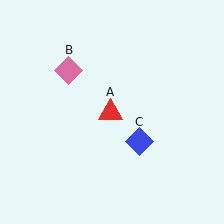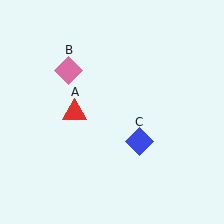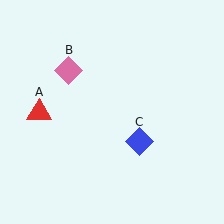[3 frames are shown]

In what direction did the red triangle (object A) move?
The red triangle (object A) moved left.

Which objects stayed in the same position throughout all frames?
Pink diamond (object B) and blue diamond (object C) remained stationary.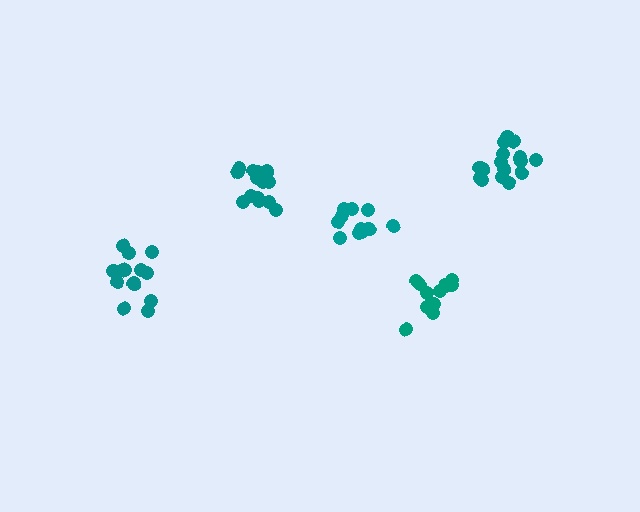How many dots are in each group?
Group 1: 17 dots, Group 2: 11 dots, Group 3: 16 dots, Group 4: 11 dots, Group 5: 14 dots (69 total).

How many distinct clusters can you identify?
There are 5 distinct clusters.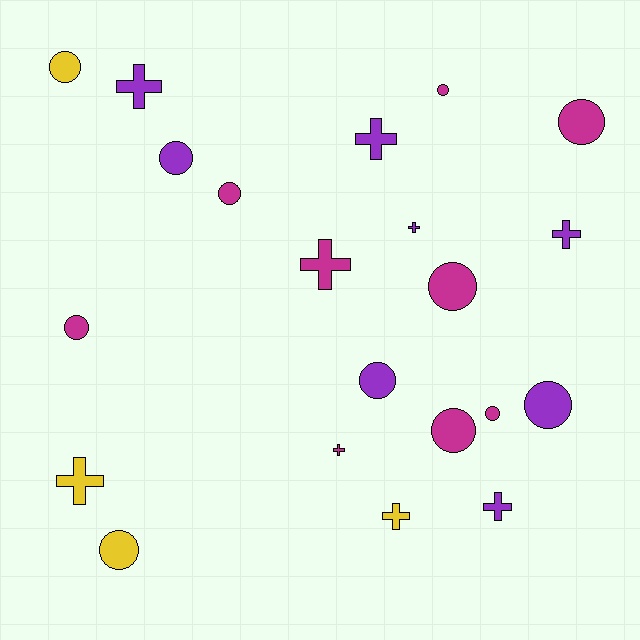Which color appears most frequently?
Magenta, with 9 objects.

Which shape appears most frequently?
Circle, with 12 objects.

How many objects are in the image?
There are 21 objects.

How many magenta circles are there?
There are 7 magenta circles.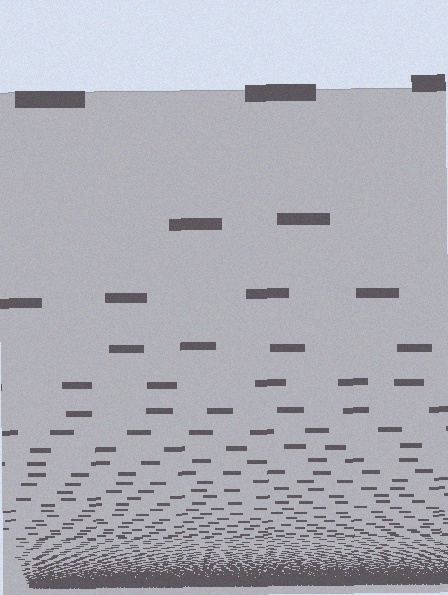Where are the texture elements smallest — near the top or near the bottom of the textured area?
Near the bottom.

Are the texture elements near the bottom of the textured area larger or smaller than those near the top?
Smaller. The gradient is inverted — elements near the bottom are smaller and denser.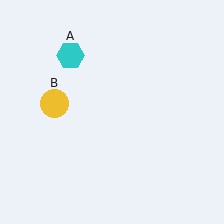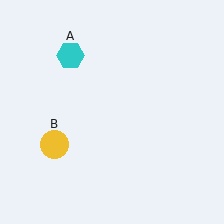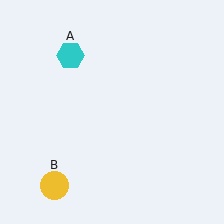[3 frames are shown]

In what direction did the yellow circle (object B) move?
The yellow circle (object B) moved down.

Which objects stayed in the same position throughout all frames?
Cyan hexagon (object A) remained stationary.